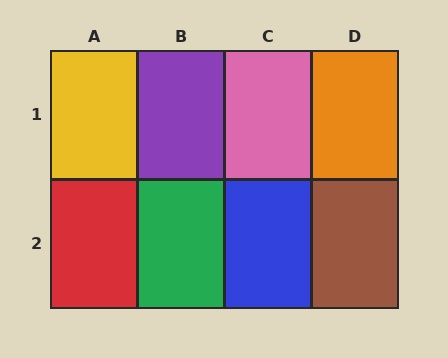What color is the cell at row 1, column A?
Yellow.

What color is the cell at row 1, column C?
Pink.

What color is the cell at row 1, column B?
Purple.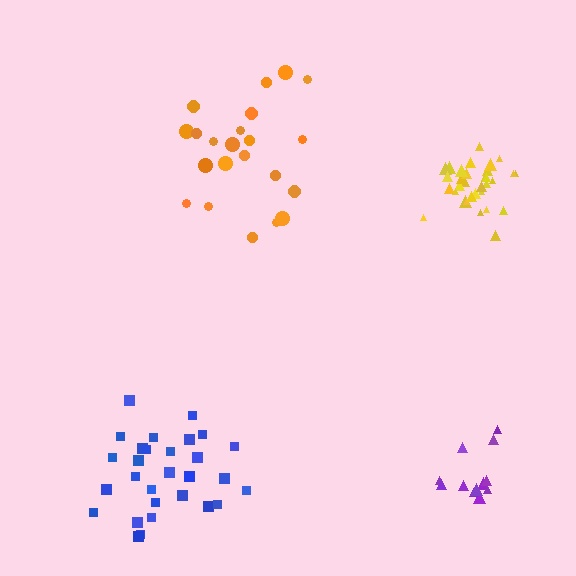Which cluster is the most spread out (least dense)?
Orange.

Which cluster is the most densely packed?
Yellow.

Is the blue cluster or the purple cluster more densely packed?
Purple.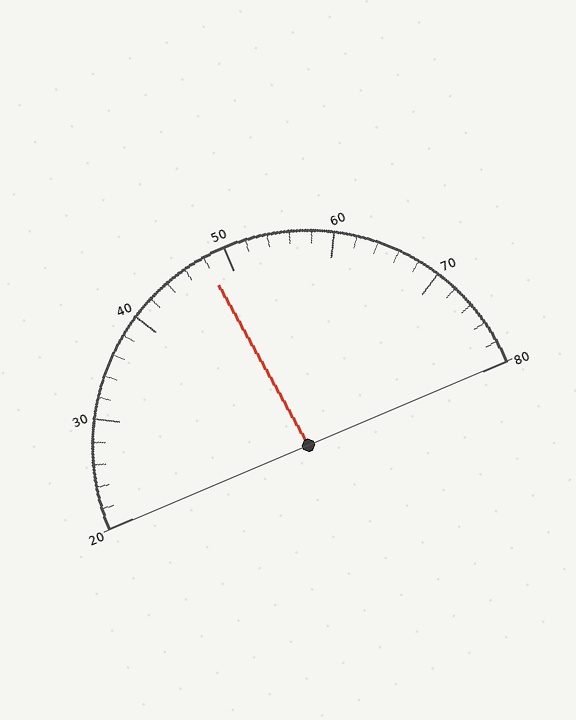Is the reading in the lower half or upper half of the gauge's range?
The reading is in the lower half of the range (20 to 80).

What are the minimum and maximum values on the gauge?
The gauge ranges from 20 to 80.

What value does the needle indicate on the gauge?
The needle indicates approximately 48.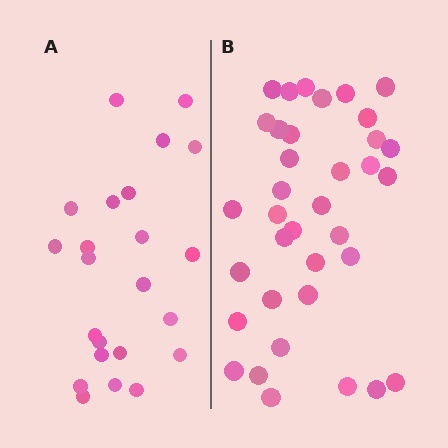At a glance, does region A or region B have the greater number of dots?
Region B (the right region) has more dots.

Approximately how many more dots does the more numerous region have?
Region B has approximately 15 more dots than region A.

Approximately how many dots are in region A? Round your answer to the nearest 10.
About 20 dots. (The exact count is 23, which rounds to 20.)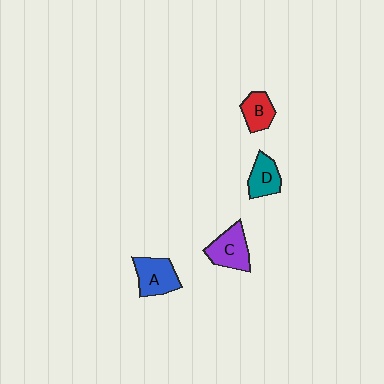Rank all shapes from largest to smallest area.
From largest to smallest: A (blue), C (purple), D (teal), B (red).